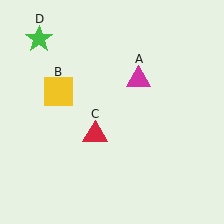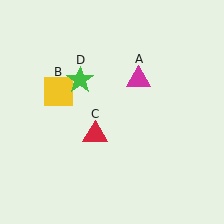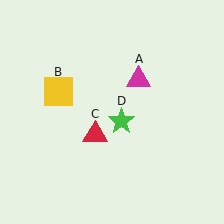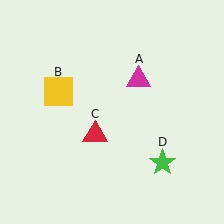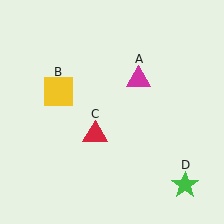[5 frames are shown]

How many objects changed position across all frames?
1 object changed position: green star (object D).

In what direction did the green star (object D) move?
The green star (object D) moved down and to the right.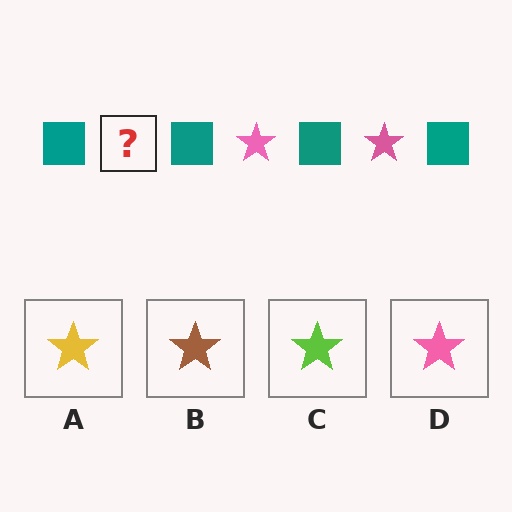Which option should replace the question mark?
Option D.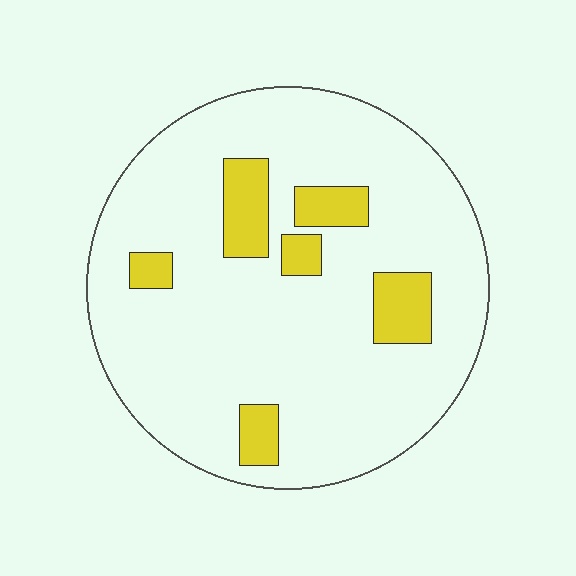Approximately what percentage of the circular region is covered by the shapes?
Approximately 15%.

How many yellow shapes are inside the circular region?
6.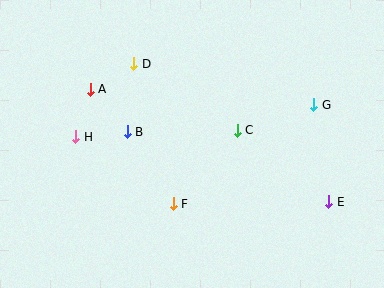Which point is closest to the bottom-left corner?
Point H is closest to the bottom-left corner.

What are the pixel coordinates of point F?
Point F is at (173, 204).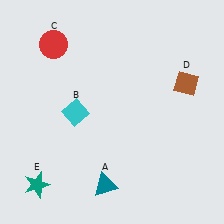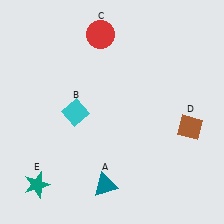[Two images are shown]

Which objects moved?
The objects that moved are: the red circle (C), the brown diamond (D).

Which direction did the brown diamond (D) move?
The brown diamond (D) moved down.